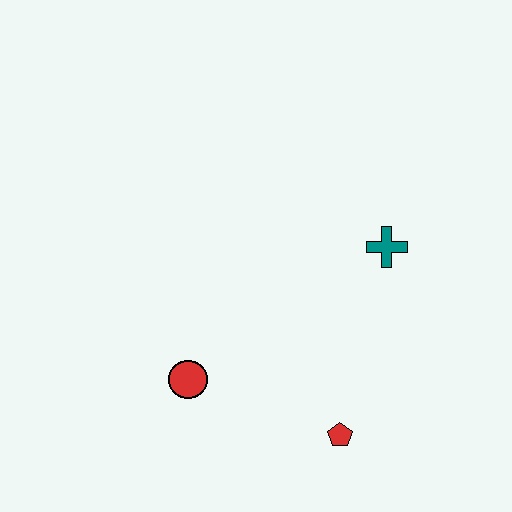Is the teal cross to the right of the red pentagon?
Yes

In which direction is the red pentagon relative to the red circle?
The red pentagon is to the right of the red circle.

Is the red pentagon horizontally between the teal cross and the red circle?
Yes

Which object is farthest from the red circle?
The teal cross is farthest from the red circle.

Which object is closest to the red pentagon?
The red circle is closest to the red pentagon.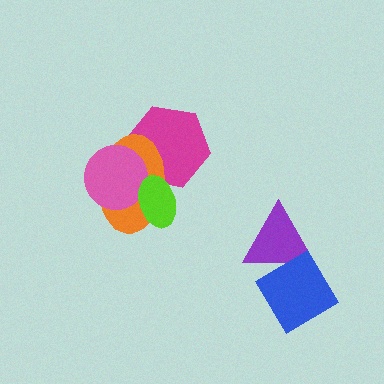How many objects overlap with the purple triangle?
1 object overlaps with the purple triangle.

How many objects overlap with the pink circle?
3 objects overlap with the pink circle.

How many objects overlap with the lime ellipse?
3 objects overlap with the lime ellipse.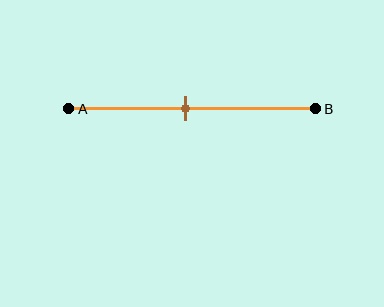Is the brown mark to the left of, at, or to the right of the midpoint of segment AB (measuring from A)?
The brown mark is approximately at the midpoint of segment AB.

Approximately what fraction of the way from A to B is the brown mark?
The brown mark is approximately 45% of the way from A to B.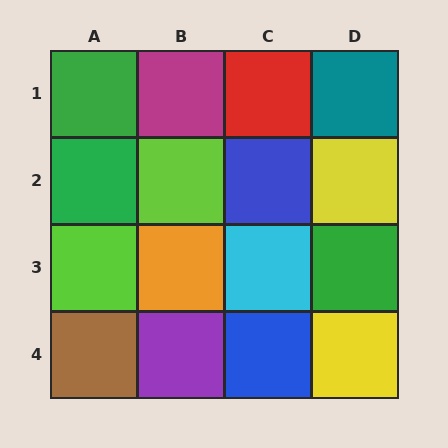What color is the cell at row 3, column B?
Orange.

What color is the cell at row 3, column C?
Cyan.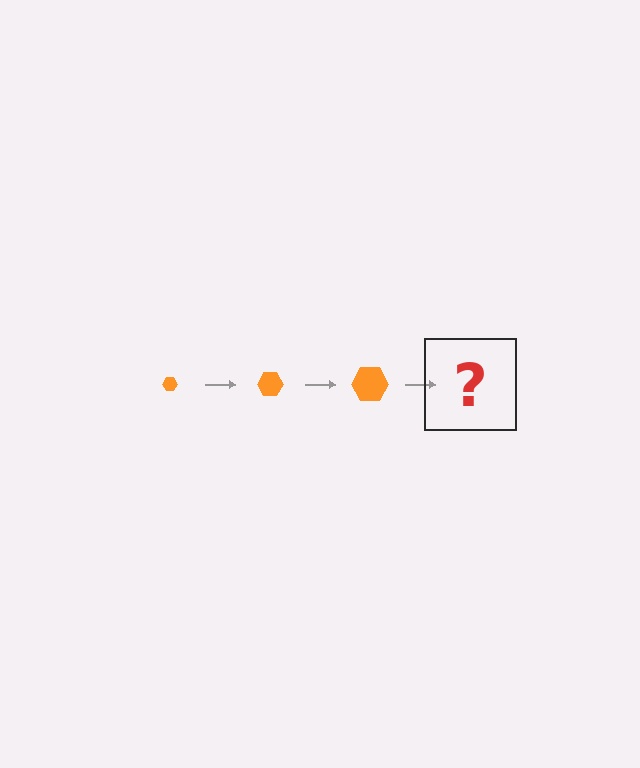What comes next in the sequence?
The next element should be an orange hexagon, larger than the previous one.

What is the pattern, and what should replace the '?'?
The pattern is that the hexagon gets progressively larger each step. The '?' should be an orange hexagon, larger than the previous one.